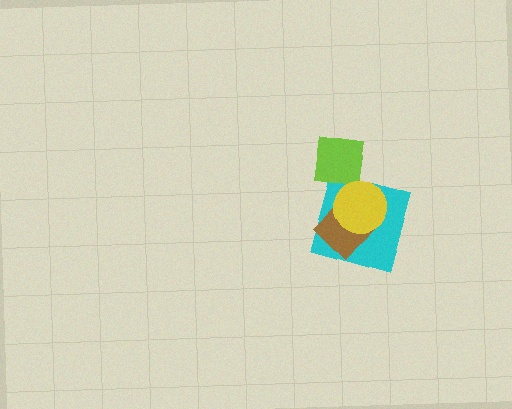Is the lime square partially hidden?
Yes, it is partially covered by another shape.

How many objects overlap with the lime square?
1 object overlaps with the lime square.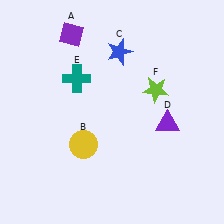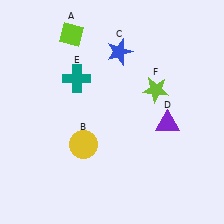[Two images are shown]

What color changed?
The diamond (A) changed from purple in Image 1 to lime in Image 2.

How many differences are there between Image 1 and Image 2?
There is 1 difference between the two images.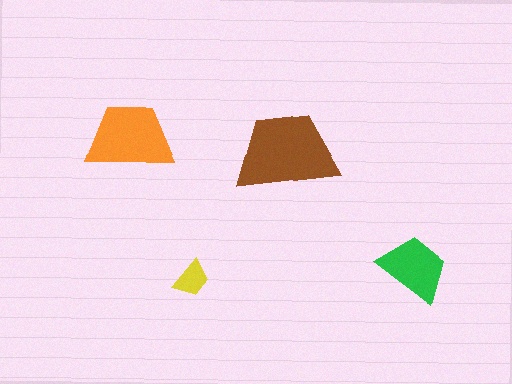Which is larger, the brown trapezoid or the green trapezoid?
The brown one.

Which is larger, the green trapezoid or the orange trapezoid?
The orange one.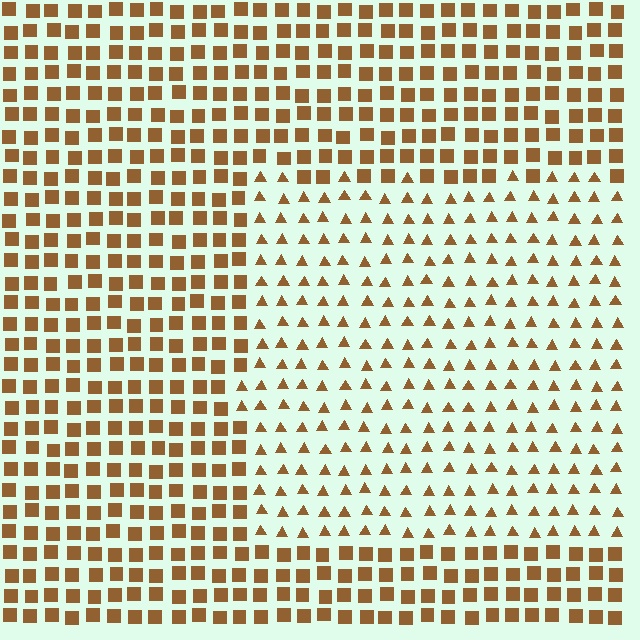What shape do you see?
I see a rectangle.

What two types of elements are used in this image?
The image uses triangles inside the rectangle region and squares outside it.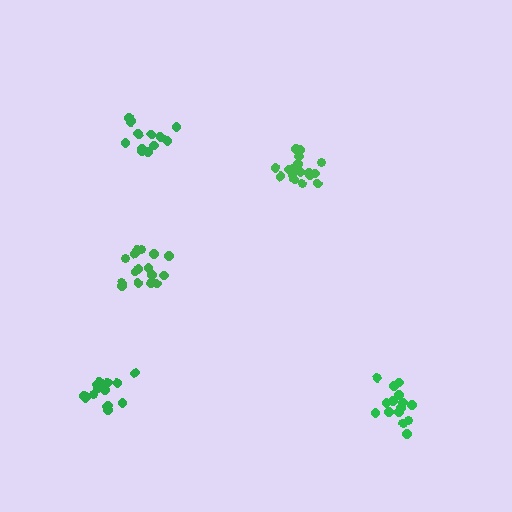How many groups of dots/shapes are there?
There are 5 groups.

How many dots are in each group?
Group 1: 17 dots, Group 2: 15 dots, Group 3: 15 dots, Group 4: 12 dots, Group 5: 16 dots (75 total).